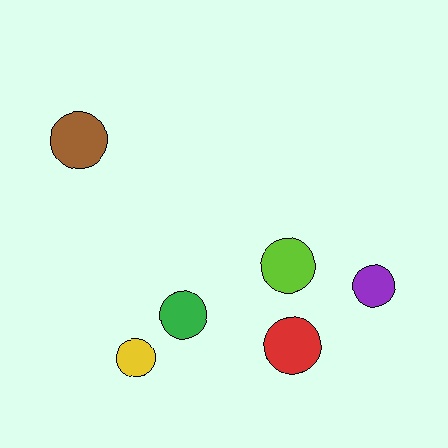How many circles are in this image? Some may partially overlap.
There are 6 circles.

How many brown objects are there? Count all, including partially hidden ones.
There is 1 brown object.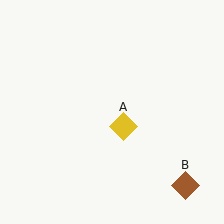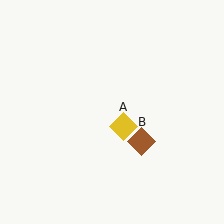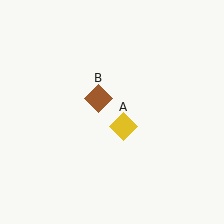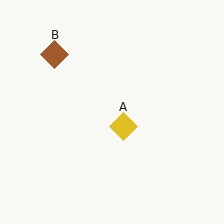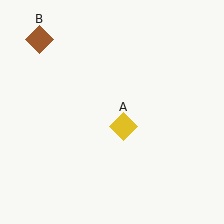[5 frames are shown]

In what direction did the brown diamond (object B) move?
The brown diamond (object B) moved up and to the left.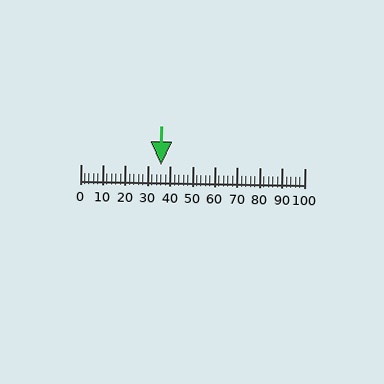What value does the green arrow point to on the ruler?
The green arrow points to approximately 36.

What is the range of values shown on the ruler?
The ruler shows values from 0 to 100.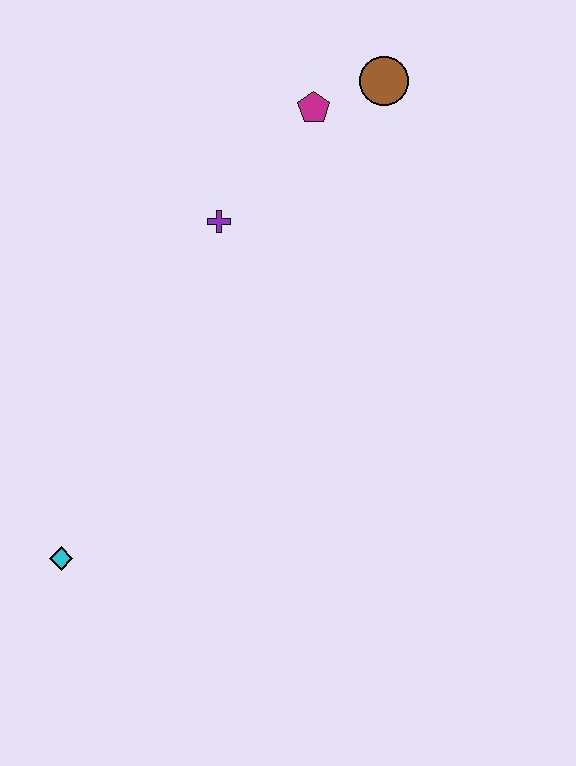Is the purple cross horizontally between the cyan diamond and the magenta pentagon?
Yes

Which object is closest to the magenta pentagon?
The brown circle is closest to the magenta pentagon.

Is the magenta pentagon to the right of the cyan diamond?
Yes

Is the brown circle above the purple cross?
Yes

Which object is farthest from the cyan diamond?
The brown circle is farthest from the cyan diamond.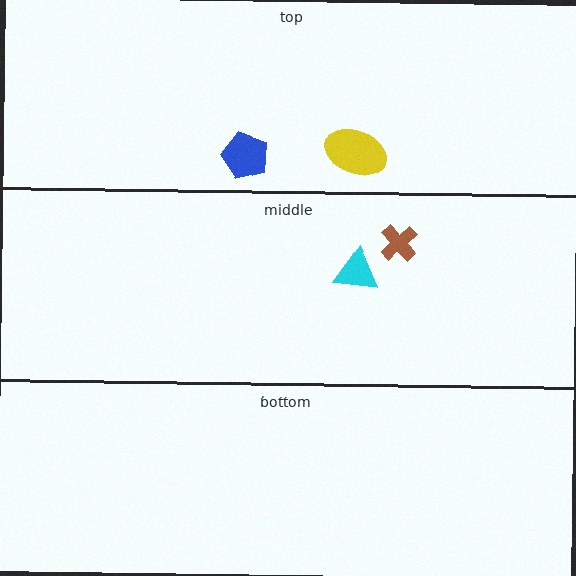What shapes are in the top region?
The yellow ellipse, the blue pentagon.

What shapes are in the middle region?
The brown cross, the cyan triangle.